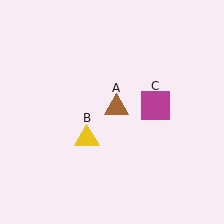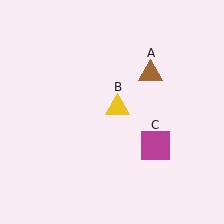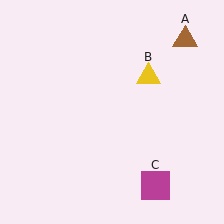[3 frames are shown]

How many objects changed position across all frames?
3 objects changed position: brown triangle (object A), yellow triangle (object B), magenta square (object C).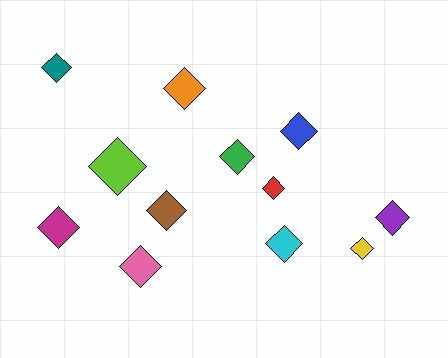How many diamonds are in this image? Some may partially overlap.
There are 12 diamonds.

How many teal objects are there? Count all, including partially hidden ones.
There is 1 teal object.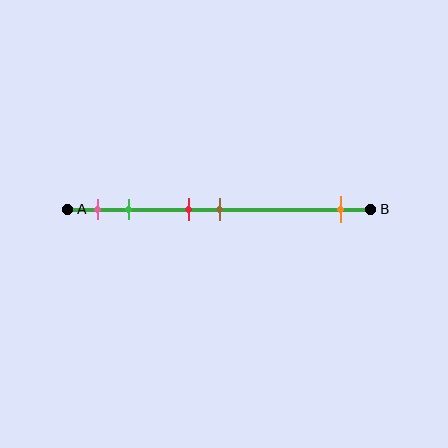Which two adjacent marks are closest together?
The red and brown marks are the closest adjacent pair.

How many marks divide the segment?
There are 5 marks dividing the segment.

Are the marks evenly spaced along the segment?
No, the marks are not evenly spaced.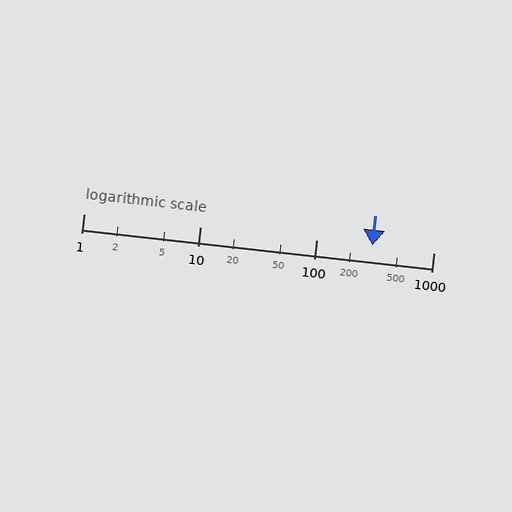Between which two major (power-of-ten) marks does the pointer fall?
The pointer is between 100 and 1000.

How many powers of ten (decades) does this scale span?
The scale spans 3 decades, from 1 to 1000.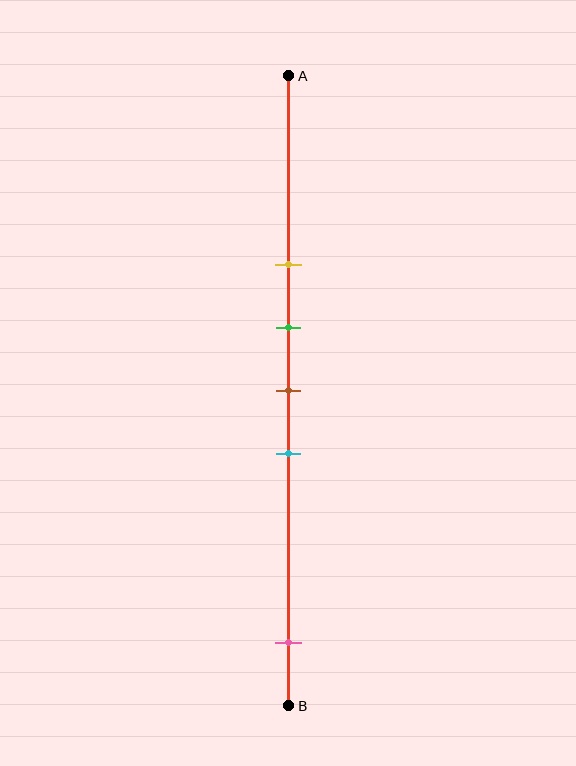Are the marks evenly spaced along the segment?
No, the marks are not evenly spaced.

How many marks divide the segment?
There are 5 marks dividing the segment.